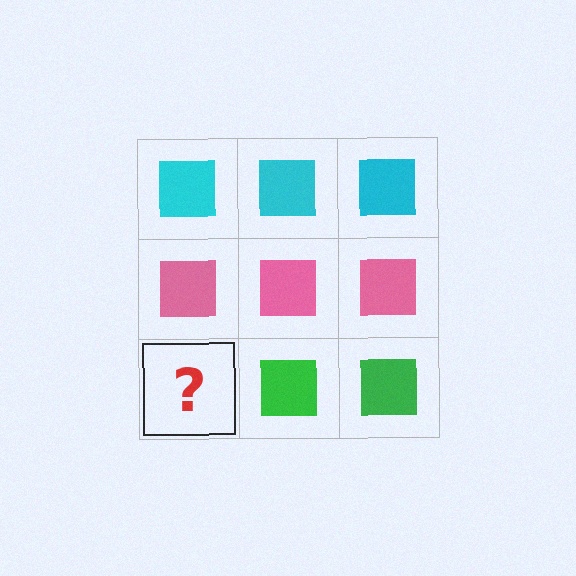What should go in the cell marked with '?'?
The missing cell should contain a green square.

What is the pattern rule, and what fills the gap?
The rule is that each row has a consistent color. The gap should be filled with a green square.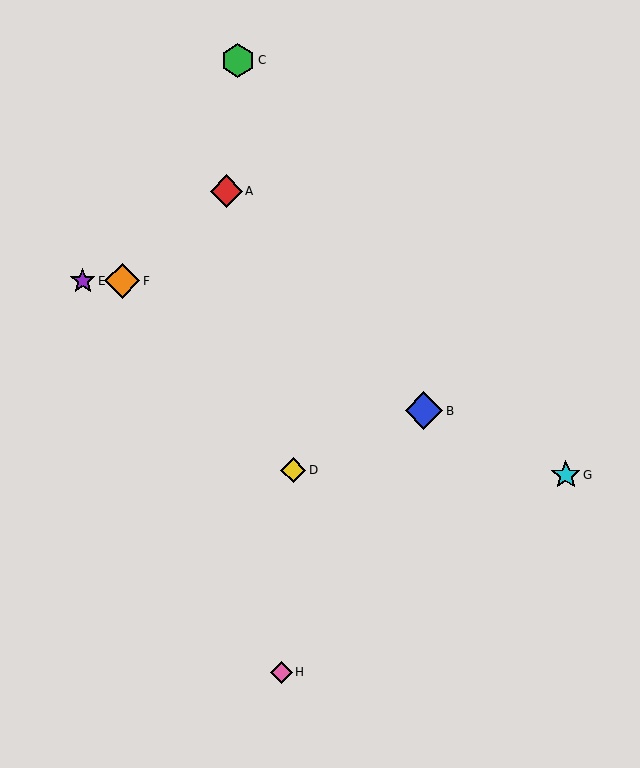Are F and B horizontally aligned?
No, F is at y≈281 and B is at y≈411.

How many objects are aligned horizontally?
2 objects (E, F) are aligned horizontally.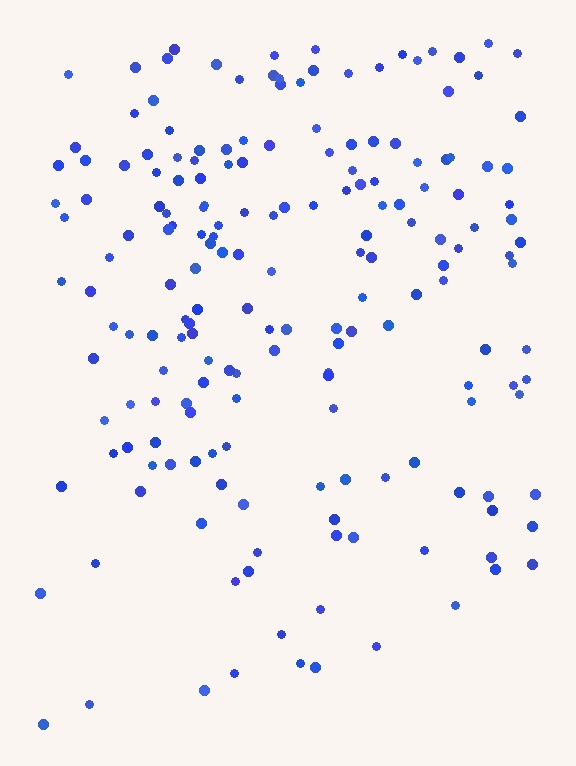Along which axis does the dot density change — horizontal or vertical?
Vertical.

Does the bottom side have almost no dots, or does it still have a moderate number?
Still a moderate number, just noticeably fewer than the top.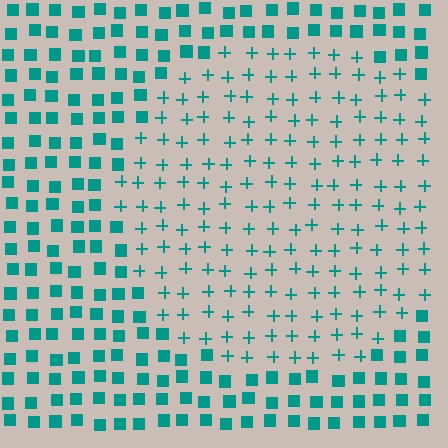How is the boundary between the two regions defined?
The boundary is defined by a change in element shape: plus signs inside vs. squares outside. All elements share the same color and spacing.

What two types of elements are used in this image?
The image uses plus signs inside the circle region and squares outside it.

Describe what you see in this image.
The image is filled with small teal elements arranged in a uniform grid. A circle-shaped region contains plus signs, while the surrounding area contains squares. The boundary is defined purely by the change in element shape.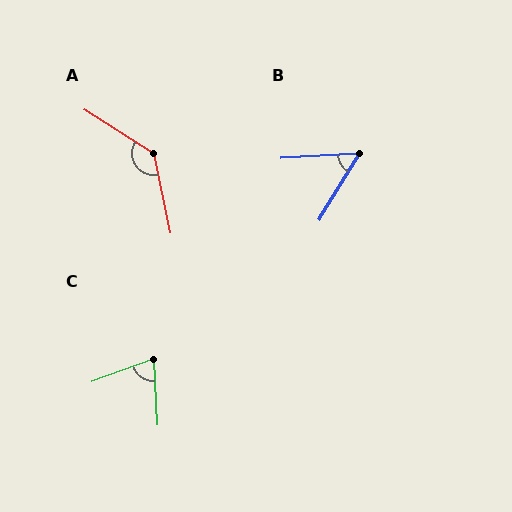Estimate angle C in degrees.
Approximately 73 degrees.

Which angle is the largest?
A, at approximately 134 degrees.